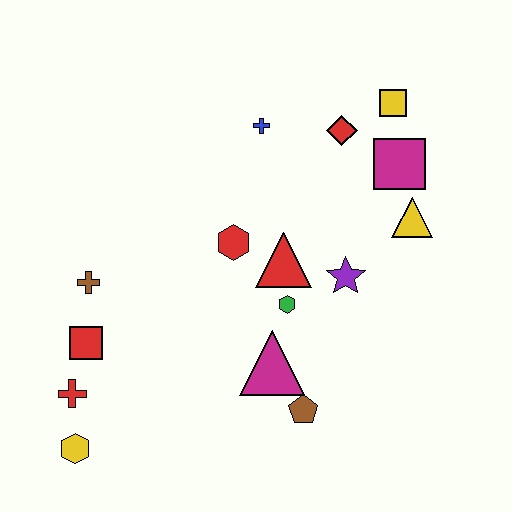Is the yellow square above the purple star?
Yes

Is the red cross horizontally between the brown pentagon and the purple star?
No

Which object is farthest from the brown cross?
The yellow square is farthest from the brown cross.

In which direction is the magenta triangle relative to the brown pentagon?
The magenta triangle is above the brown pentagon.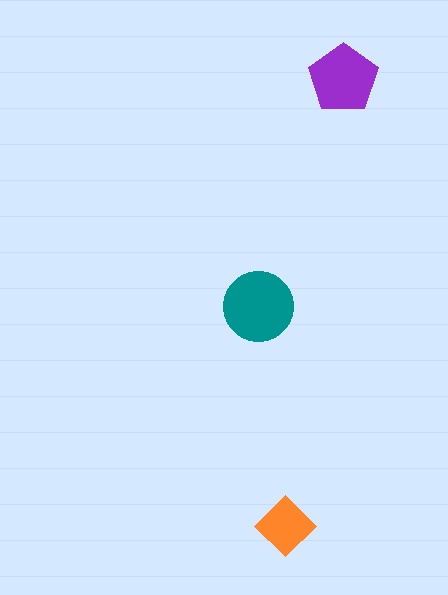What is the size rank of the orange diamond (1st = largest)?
3rd.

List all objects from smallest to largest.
The orange diamond, the purple pentagon, the teal circle.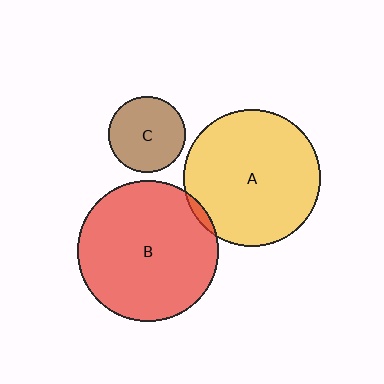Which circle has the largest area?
Circle B (red).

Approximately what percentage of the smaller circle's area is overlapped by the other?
Approximately 5%.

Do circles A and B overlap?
Yes.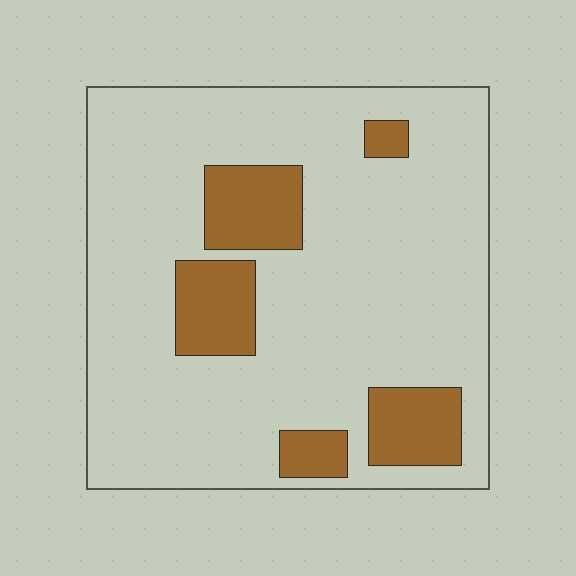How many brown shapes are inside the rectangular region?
5.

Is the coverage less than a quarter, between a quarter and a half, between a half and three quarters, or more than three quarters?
Less than a quarter.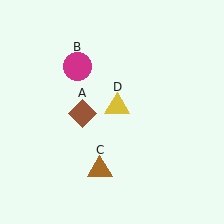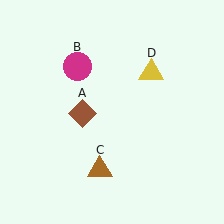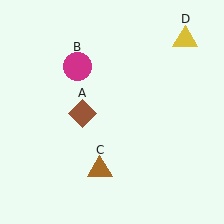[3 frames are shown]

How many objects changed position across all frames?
1 object changed position: yellow triangle (object D).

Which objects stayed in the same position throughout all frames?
Brown diamond (object A) and magenta circle (object B) and brown triangle (object C) remained stationary.